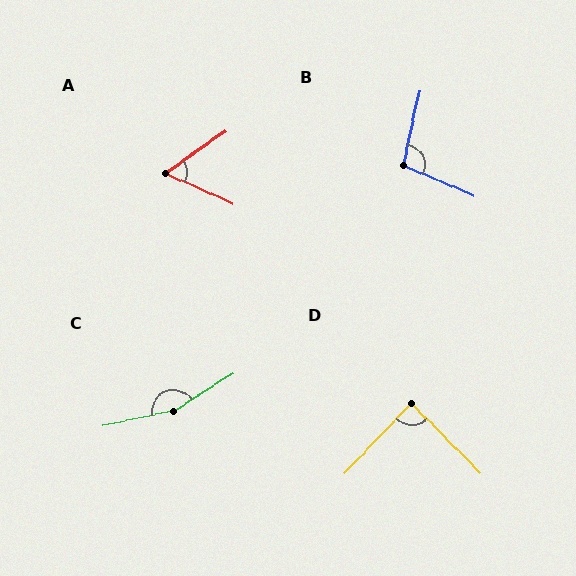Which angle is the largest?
C, at approximately 159 degrees.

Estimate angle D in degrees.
Approximately 88 degrees.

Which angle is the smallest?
A, at approximately 59 degrees.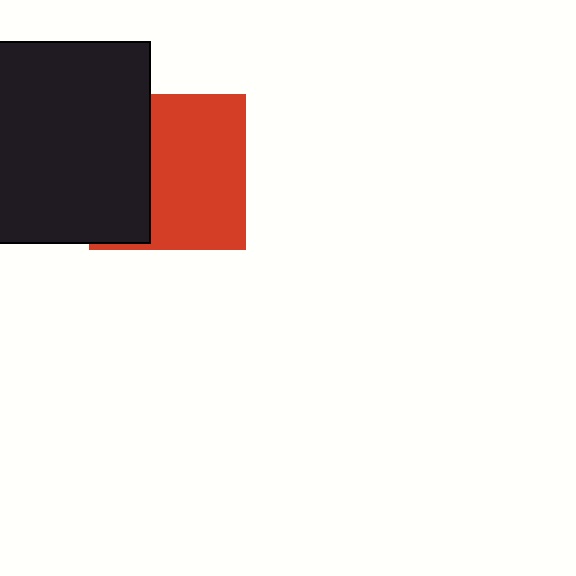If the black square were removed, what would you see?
You would see the complete red square.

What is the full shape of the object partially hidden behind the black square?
The partially hidden object is a red square.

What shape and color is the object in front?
The object in front is a black square.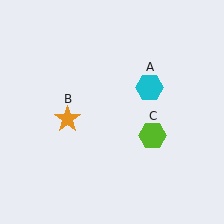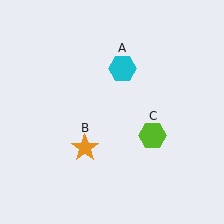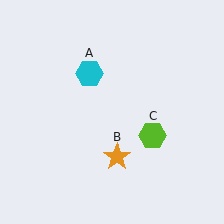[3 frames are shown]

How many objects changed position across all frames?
2 objects changed position: cyan hexagon (object A), orange star (object B).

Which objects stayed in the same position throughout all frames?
Lime hexagon (object C) remained stationary.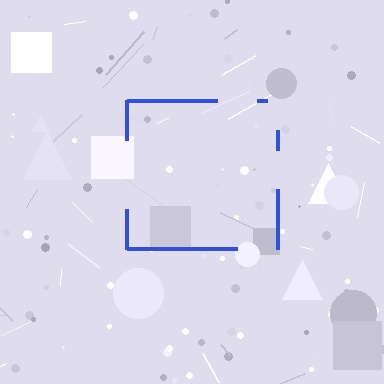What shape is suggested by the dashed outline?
The dashed outline suggests a square.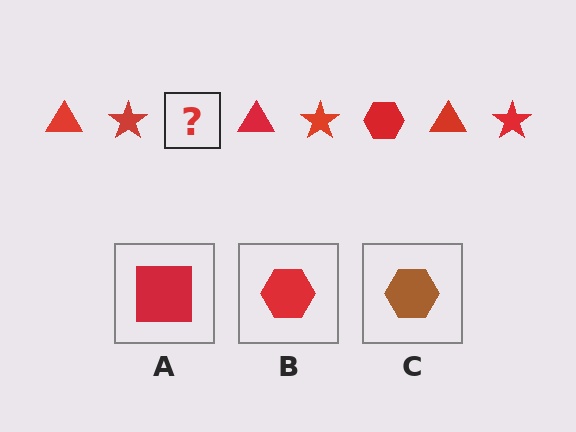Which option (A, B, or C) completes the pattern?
B.